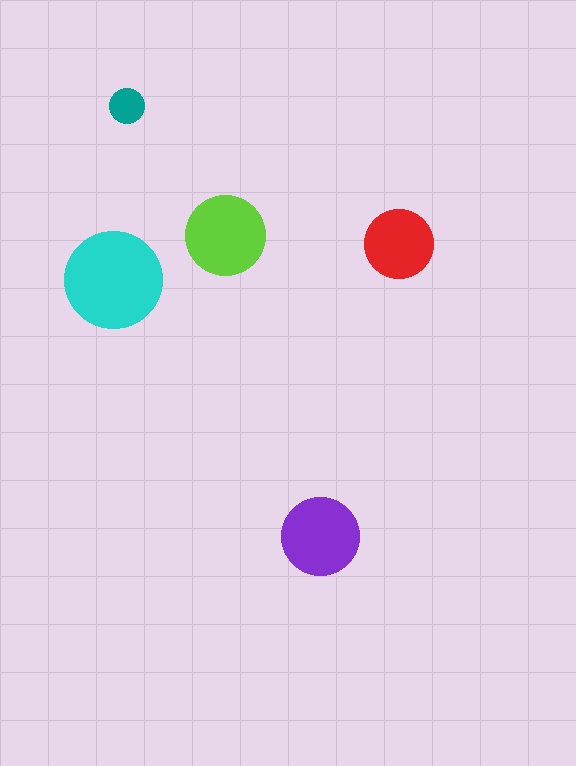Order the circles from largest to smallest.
the cyan one, the lime one, the purple one, the red one, the teal one.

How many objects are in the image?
There are 5 objects in the image.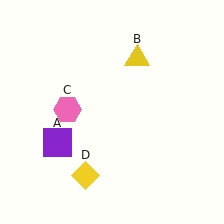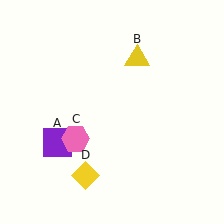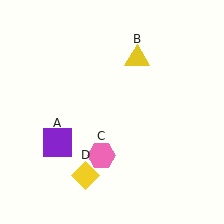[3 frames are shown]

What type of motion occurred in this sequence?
The pink hexagon (object C) rotated counterclockwise around the center of the scene.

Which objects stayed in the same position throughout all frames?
Purple square (object A) and yellow triangle (object B) and yellow diamond (object D) remained stationary.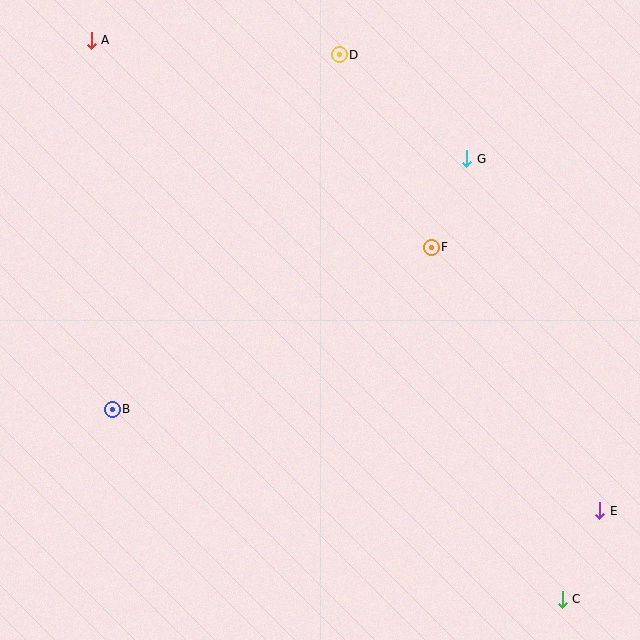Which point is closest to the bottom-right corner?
Point C is closest to the bottom-right corner.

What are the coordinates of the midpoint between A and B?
The midpoint between A and B is at (102, 225).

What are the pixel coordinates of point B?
Point B is at (112, 409).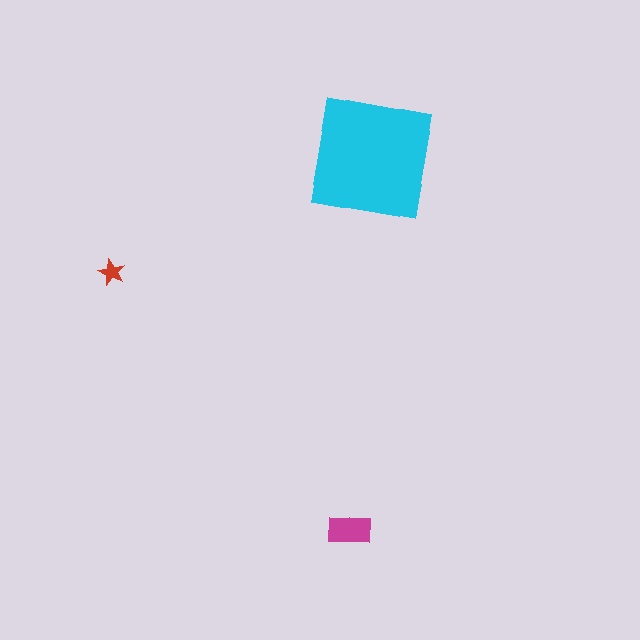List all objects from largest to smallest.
The cyan square, the magenta rectangle, the red star.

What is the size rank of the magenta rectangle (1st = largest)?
2nd.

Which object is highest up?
The cyan square is topmost.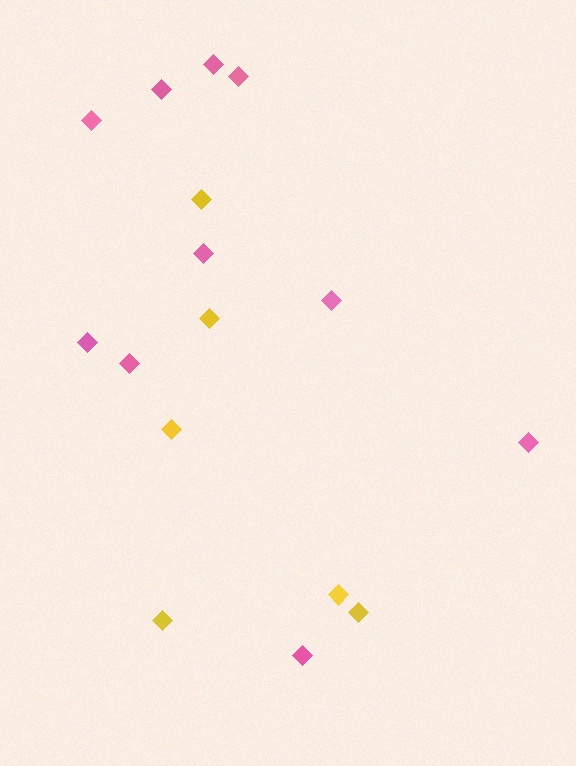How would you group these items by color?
There are 2 groups: one group of pink diamonds (10) and one group of yellow diamonds (6).